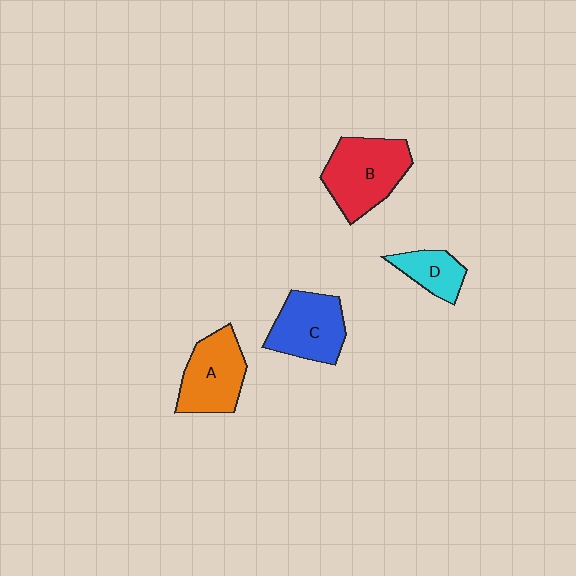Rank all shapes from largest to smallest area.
From largest to smallest: B (red), A (orange), C (blue), D (cyan).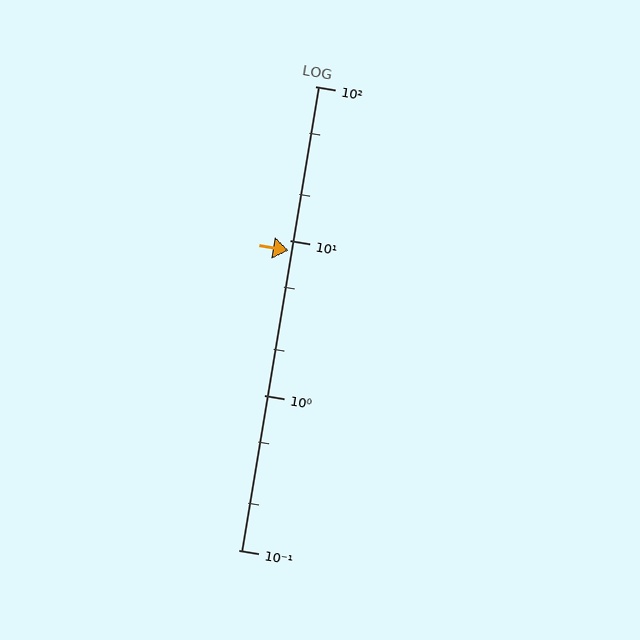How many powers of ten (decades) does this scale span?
The scale spans 3 decades, from 0.1 to 100.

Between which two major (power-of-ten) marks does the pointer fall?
The pointer is between 1 and 10.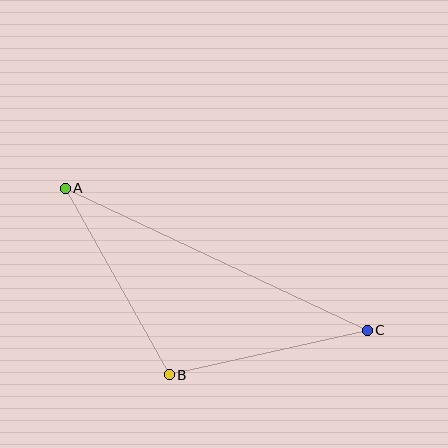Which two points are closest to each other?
Points B and C are closest to each other.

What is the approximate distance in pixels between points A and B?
The distance between A and B is approximately 214 pixels.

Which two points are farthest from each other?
Points A and C are farthest from each other.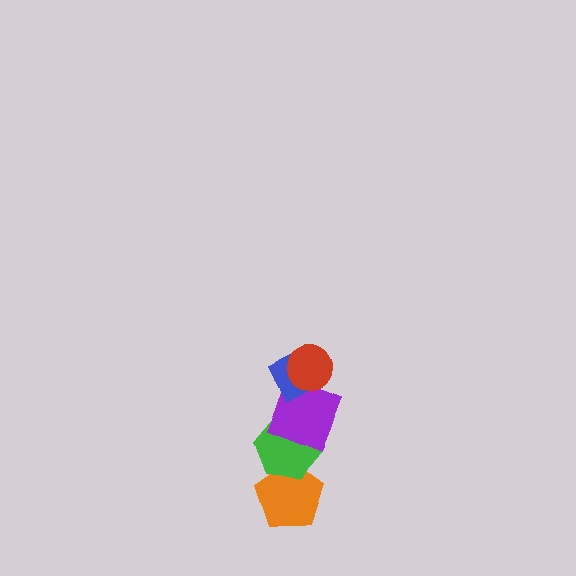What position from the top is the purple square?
The purple square is 3rd from the top.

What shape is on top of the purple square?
The blue diamond is on top of the purple square.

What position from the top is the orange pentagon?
The orange pentagon is 5th from the top.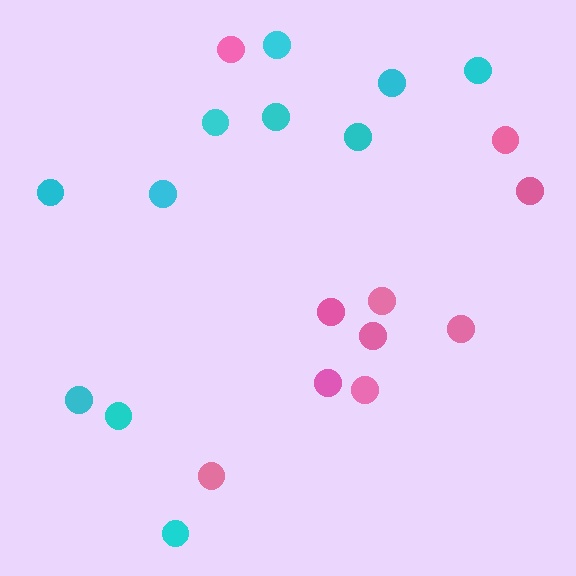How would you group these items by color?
There are 2 groups: one group of cyan circles (11) and one group of pink circles (10).